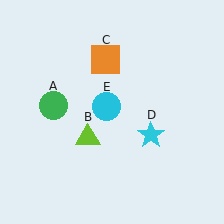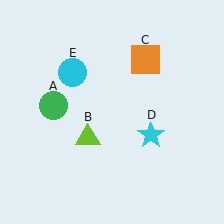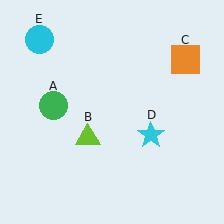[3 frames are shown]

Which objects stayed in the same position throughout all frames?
Green circle (object A) and lime triangle (object B) and cyan star (object D) remained stationary.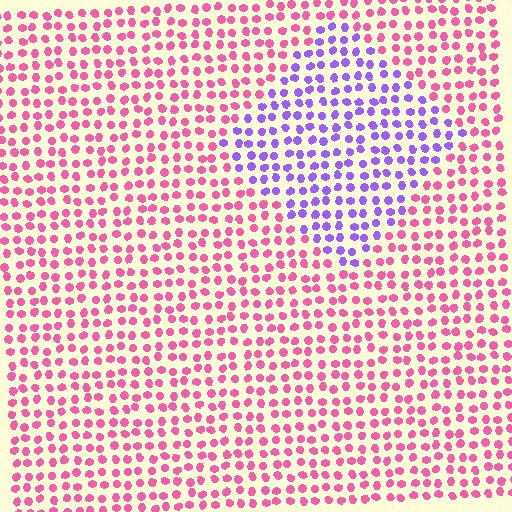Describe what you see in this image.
The image is filled with small pink elements in a uniform arrangement. A diamond-shaped region is visible where the elements are tinted to a slightly different hue, forming a subtle color boundary.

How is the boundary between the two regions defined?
The boundary is defined purely by a slight shift in hue (about 65 degrees). Spacing, size, and orientation are identical on both sides.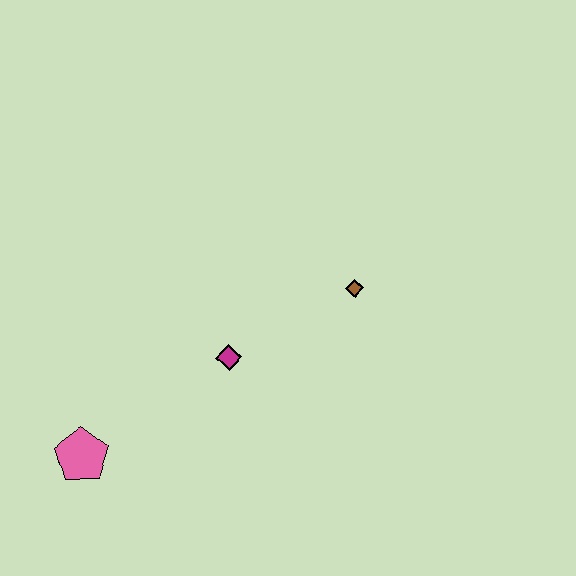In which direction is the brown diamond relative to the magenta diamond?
The brown diamond is to the right of the magenta diamond.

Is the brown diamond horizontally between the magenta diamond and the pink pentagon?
No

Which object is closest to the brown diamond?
The magenta diamond is closest to the brown diamond.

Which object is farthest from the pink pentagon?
The brown diamond is farthest from the pink pentagon.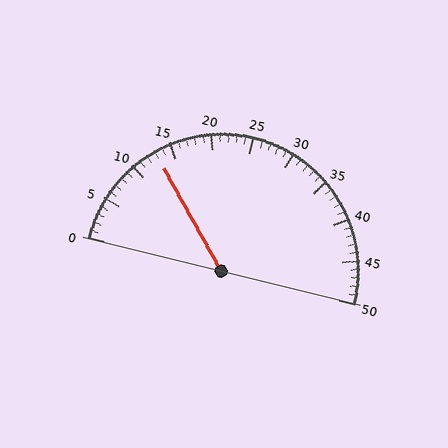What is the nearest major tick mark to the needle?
The nearest major tick mark is 15.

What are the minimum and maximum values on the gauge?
The gauge ranges from 0 to 50.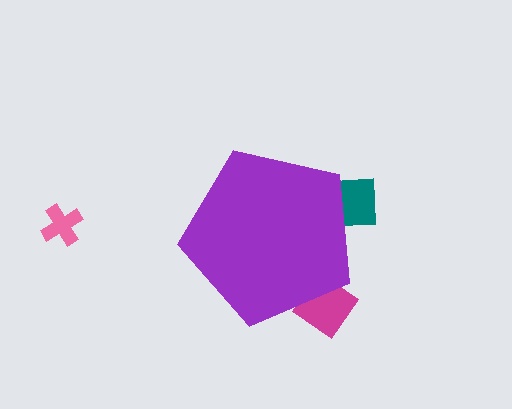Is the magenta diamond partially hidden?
Yes, the magenta diamond is partially hidden behind the purple pentagon.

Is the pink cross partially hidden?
No, the pink cross is fully visible.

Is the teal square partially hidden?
Yes, the teal square is partially hidden behind the purple pentagon.